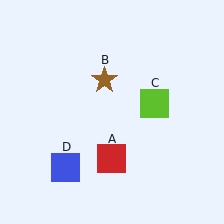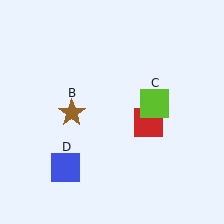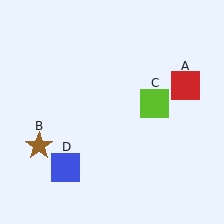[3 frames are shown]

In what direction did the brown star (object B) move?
The brown star (object B) moved down and to the left.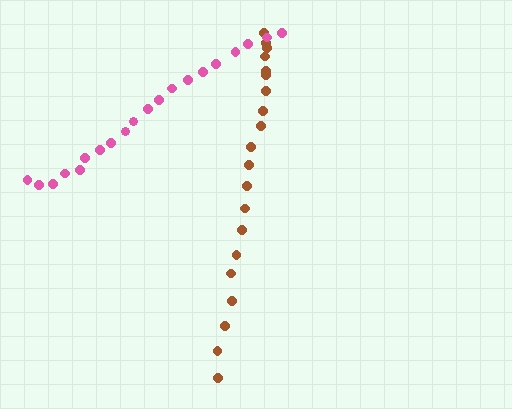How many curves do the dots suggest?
There are 2 distinct paths.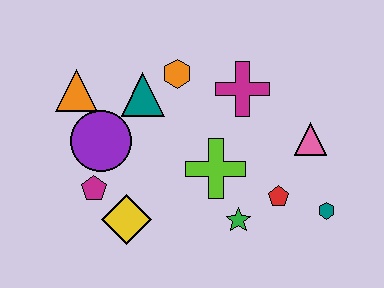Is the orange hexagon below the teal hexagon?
No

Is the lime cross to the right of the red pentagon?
No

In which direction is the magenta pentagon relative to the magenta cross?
The magenta pentagon is to the left of the magenta cross.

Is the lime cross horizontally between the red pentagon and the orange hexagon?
Yes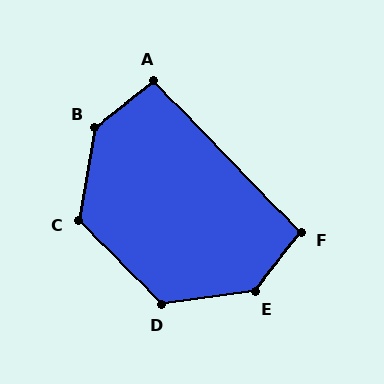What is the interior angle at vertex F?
Approximately 97 degrees (obtuse).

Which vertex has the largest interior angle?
E, at approximately 138 degrees.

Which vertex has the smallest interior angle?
A, at approximately 97 degrees.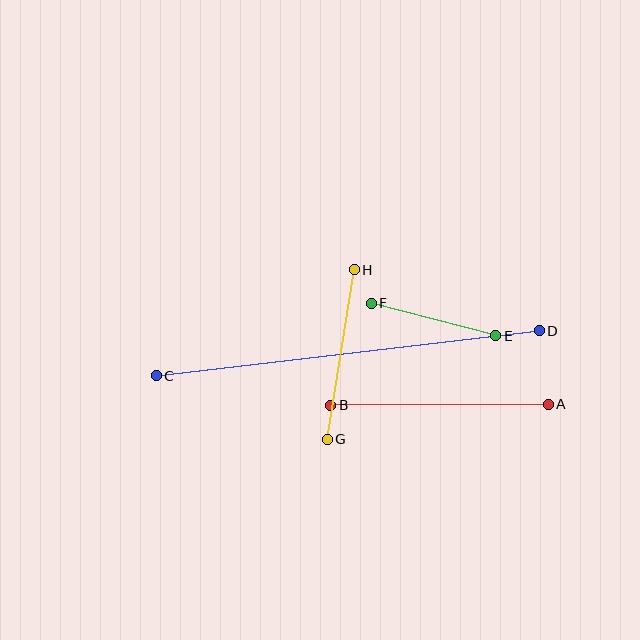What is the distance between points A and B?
The distance is approximately 218 pixels.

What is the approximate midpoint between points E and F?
The midpoint is at approximately (434, 320) pixels.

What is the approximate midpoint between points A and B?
The midpoint is at approximately (440, 405) pixels.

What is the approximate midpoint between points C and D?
The midpoint is at approximately (348, 353) pixels.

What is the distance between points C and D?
The distance is approximately 385 pixels.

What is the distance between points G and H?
The distance is approximately 172 pixels.